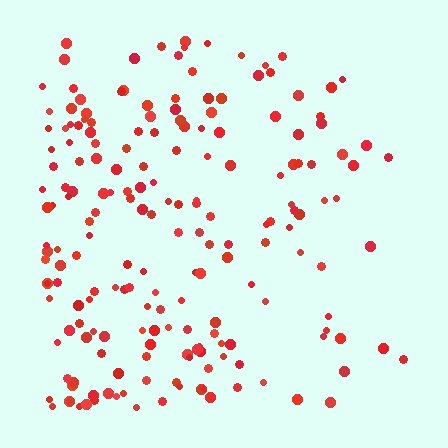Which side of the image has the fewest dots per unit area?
The right.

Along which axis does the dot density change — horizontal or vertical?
Horizontal.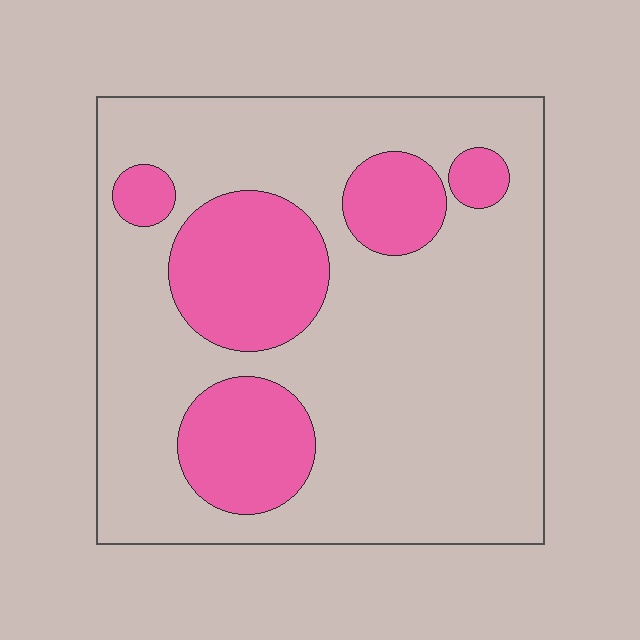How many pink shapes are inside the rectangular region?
5.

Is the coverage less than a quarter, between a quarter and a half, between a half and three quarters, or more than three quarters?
Between a quarter and a half.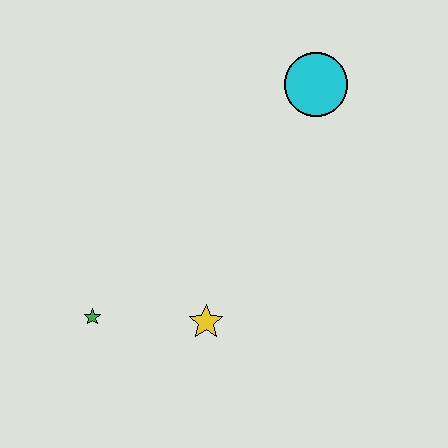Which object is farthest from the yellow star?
The cyan circle is farthest from the yellow star.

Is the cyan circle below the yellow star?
No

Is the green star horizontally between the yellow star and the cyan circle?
No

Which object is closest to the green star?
The yellow star is closest to the green star.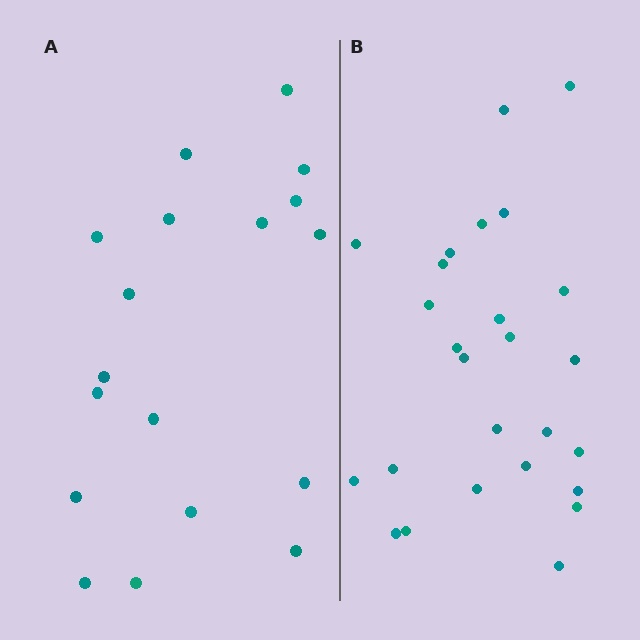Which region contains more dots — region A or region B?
Region B (the right region) has more dots.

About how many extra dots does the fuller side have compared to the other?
Region B has roughly 8 or so more dots than region A.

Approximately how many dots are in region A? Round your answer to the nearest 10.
About 20 dots. (The exact count is 18, which rounds to 20.)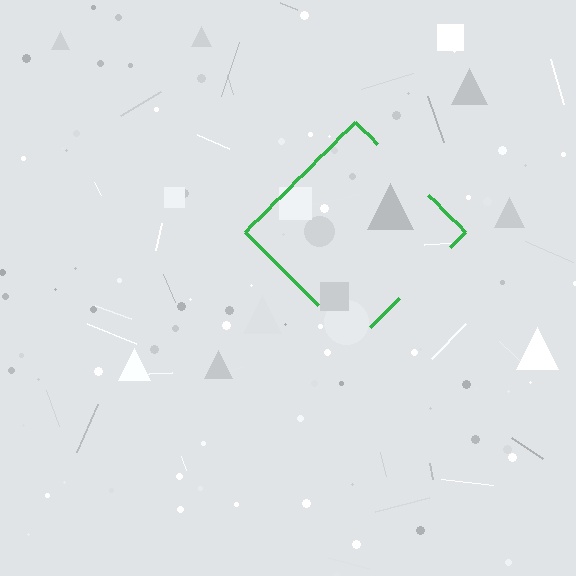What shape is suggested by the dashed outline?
The dashed outline suggests a diamond.